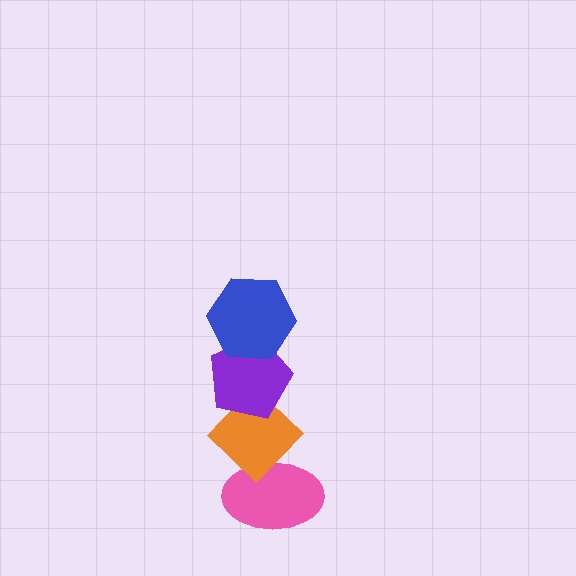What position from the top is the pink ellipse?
The pink ellipse is 4th from the top.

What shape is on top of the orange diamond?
The purple pentagon is on top of the orange diamond.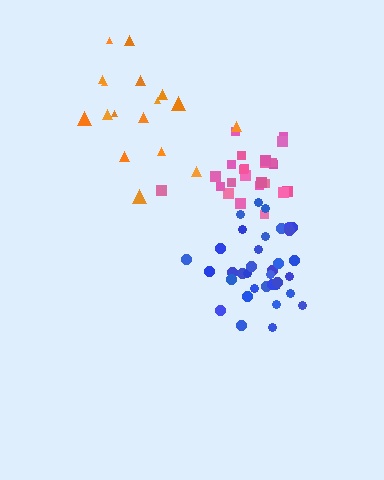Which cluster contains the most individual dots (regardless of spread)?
Blue (35).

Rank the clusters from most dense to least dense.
pink, blue, orange.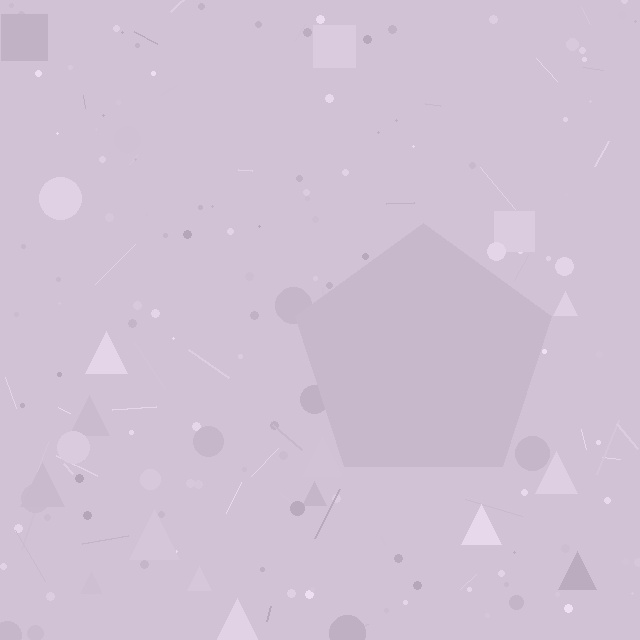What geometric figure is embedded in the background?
A pentagon is embedded in the background.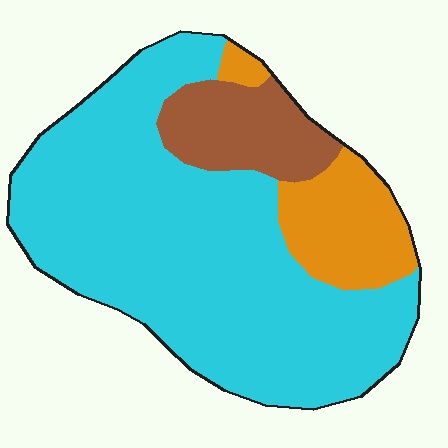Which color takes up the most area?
Cyan, at roughly 70%.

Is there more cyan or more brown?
Cyan.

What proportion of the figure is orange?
Orange covers roughly 15% of the figure.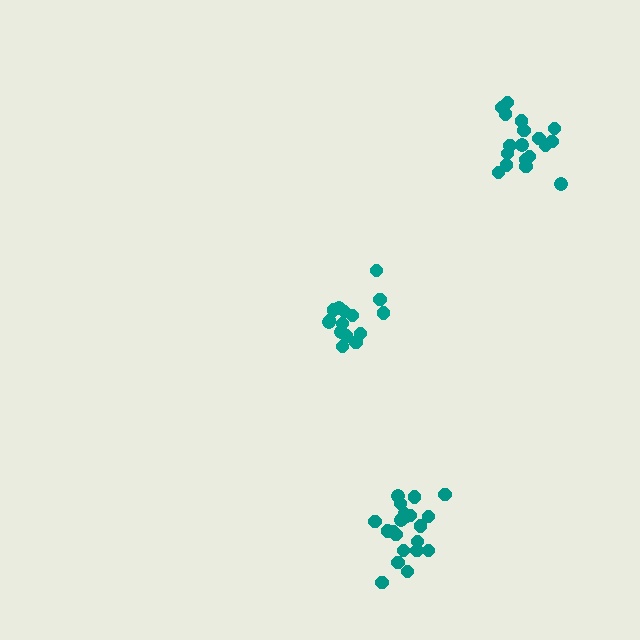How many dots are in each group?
Group 1: 15 dots, Group 2: 21 dots, Group 3: 18 dots (54 total).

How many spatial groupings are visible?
There are 3 spatial groupings.